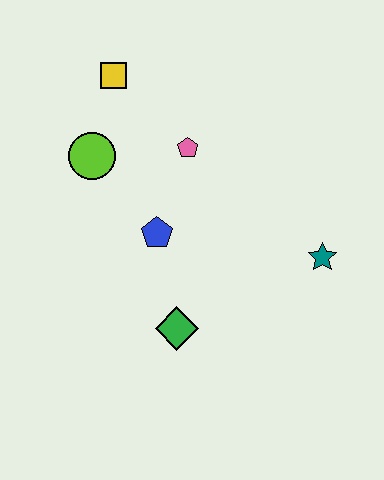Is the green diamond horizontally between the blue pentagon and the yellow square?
No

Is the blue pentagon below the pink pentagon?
Yes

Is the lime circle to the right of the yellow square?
No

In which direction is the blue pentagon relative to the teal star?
The blue pentagon is to the left of the teal star.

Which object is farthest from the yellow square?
The teal star is farthest from the yellow square.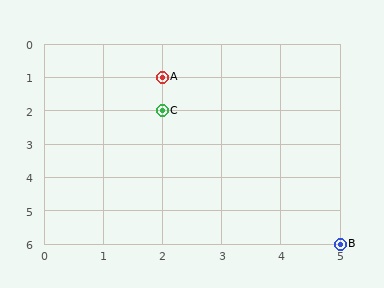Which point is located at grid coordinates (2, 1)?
Point A is at (2, 1).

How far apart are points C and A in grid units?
Points C and A are 1 row apart.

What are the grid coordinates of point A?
Point A is at grid coordinates (2, 1).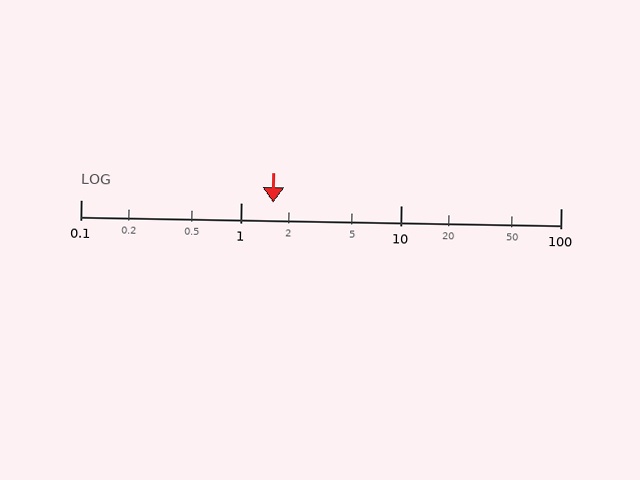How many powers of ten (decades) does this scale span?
The scale spans 3 decades, from 0.1 to 100.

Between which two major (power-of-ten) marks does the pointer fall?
The pointer is between 1 and 10.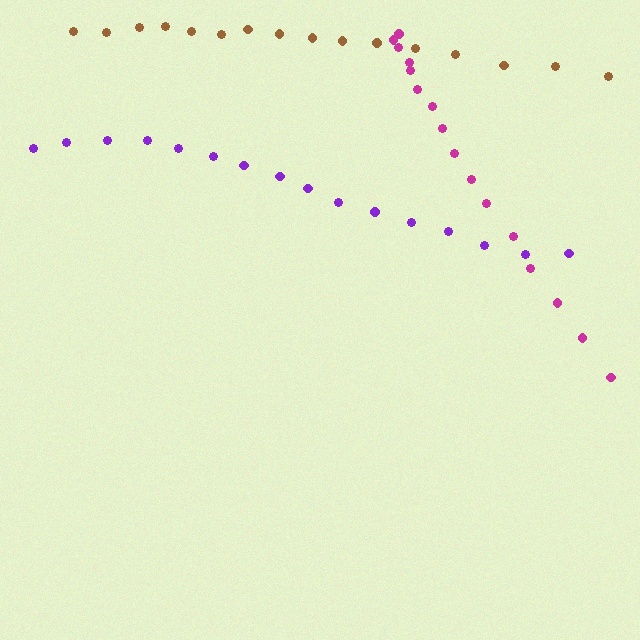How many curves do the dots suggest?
There are 3 distinct paths.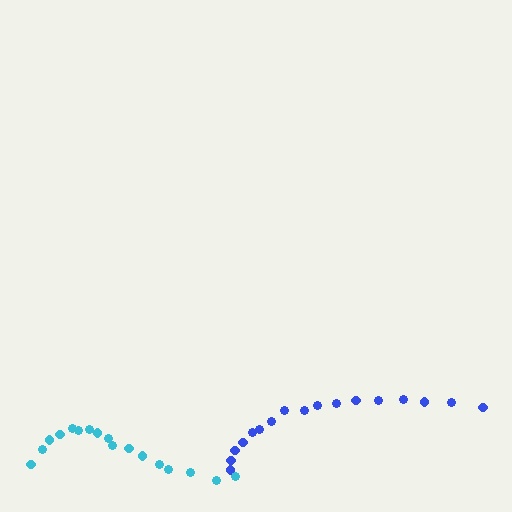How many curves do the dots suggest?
There are 2 distinct paths.